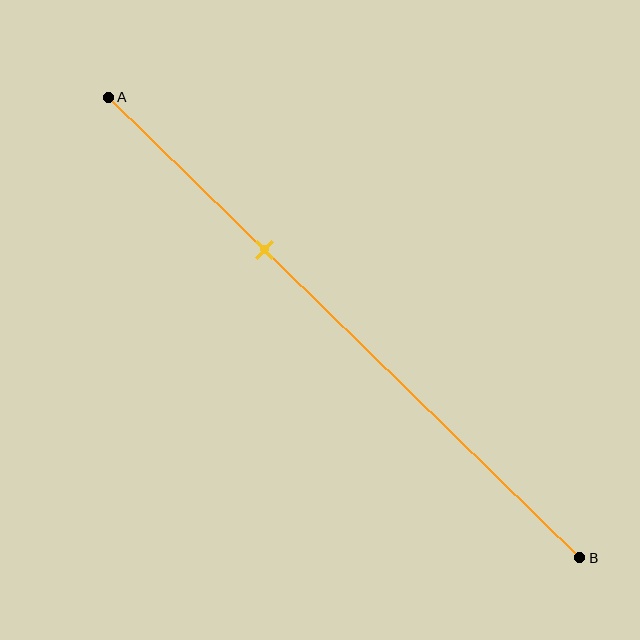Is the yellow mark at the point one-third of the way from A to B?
Yes, the mark is approximately at the one-third point.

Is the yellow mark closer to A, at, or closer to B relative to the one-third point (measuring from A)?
The yellow mark is approximately at the one-third point of segment AB.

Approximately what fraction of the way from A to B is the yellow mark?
The yellow mark is approximately 35% of the way from A to B.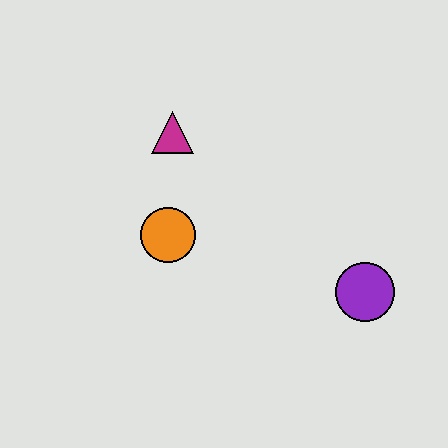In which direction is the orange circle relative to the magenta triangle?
The orange circle is below the magenta triangle.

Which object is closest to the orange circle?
The magenta triangle is closest to the orange circle.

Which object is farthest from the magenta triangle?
The purple circle is farthest from the magenta triangle.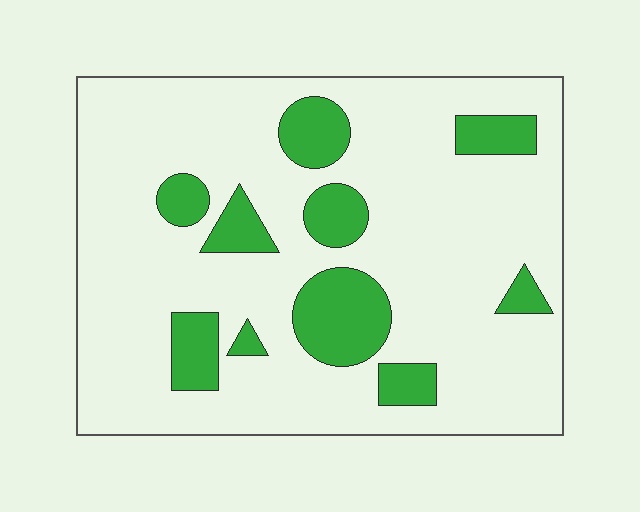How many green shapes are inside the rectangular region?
10.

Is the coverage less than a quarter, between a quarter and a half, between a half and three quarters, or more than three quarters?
Less than a quarter.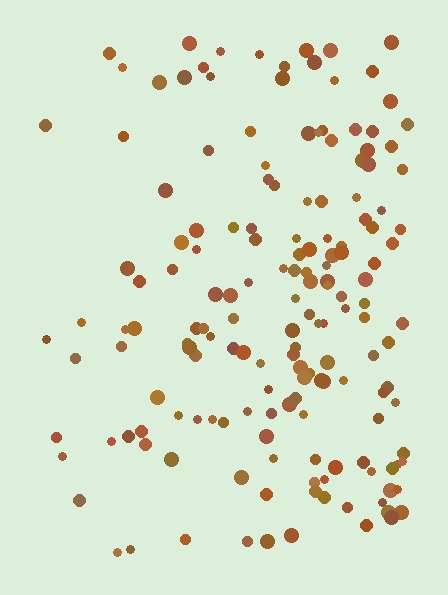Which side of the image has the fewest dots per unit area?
The left.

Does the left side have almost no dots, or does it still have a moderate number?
Still a moderate number, just noticeably fewer than the right.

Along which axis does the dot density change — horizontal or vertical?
Horizontal.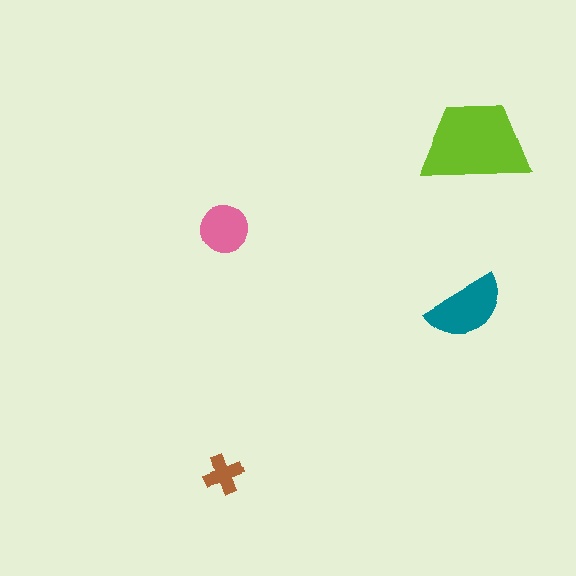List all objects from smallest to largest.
The brown cross, the pink circle, the teal semicircle, the lime trapezoid.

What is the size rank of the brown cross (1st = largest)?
4th.